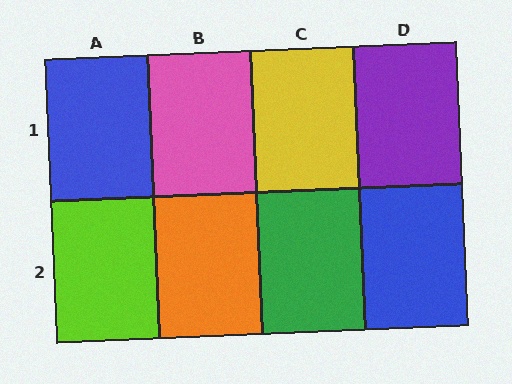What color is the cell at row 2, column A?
Lime.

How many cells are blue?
2 cells are blue.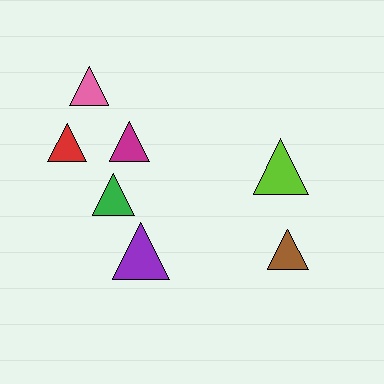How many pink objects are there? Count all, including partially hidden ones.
There is 1 pink object.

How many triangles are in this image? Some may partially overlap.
There are 7 triangles.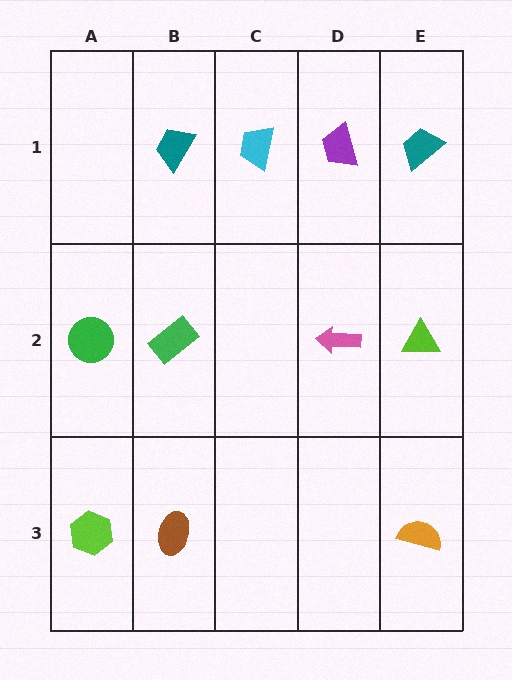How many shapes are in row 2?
4 shapes.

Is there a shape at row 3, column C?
No, that cell is empty.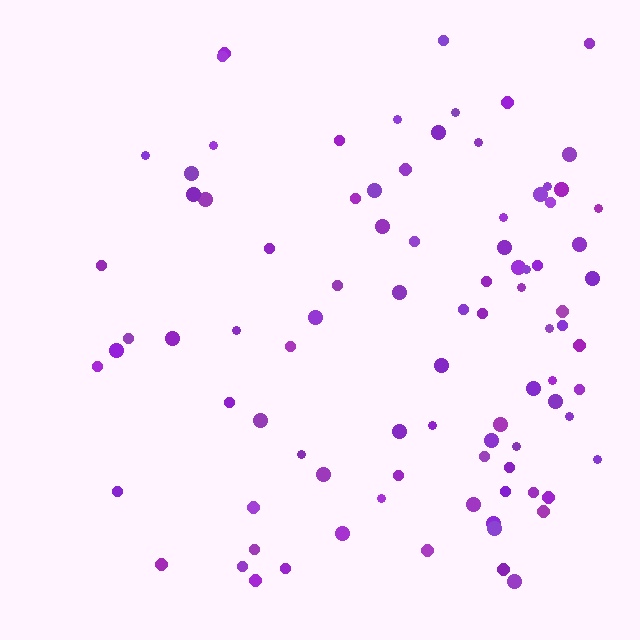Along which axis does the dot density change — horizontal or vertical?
Horizontal.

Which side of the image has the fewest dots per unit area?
The left.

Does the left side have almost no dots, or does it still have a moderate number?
Still a moderate number, just noticeably fewer than the right.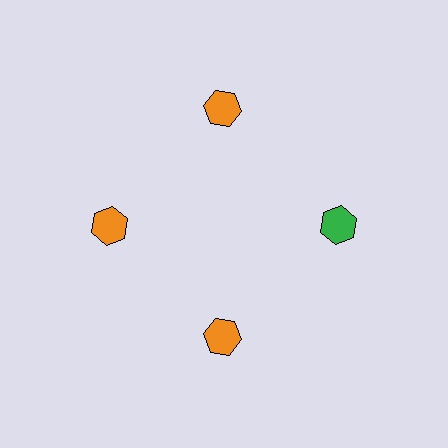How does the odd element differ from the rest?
It has a different color: green instead of orange.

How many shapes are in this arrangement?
There are 4 shapes arranged in a ring pattern.